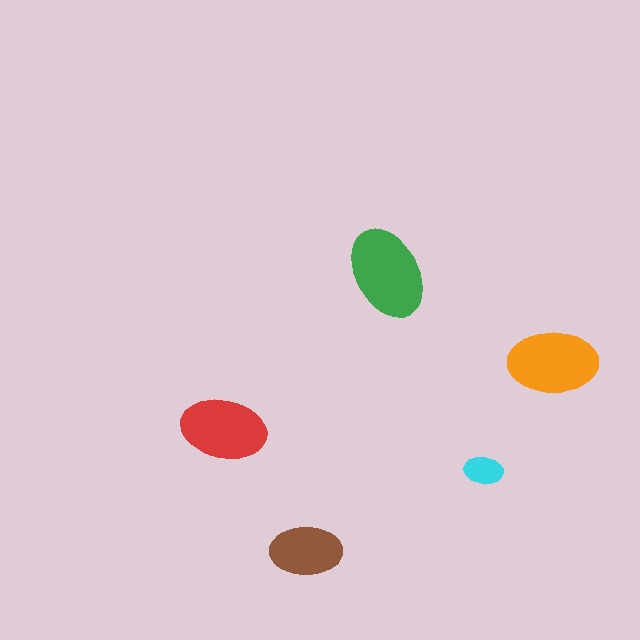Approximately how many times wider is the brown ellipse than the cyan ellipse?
About 2 times wider.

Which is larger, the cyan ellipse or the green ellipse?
The green one.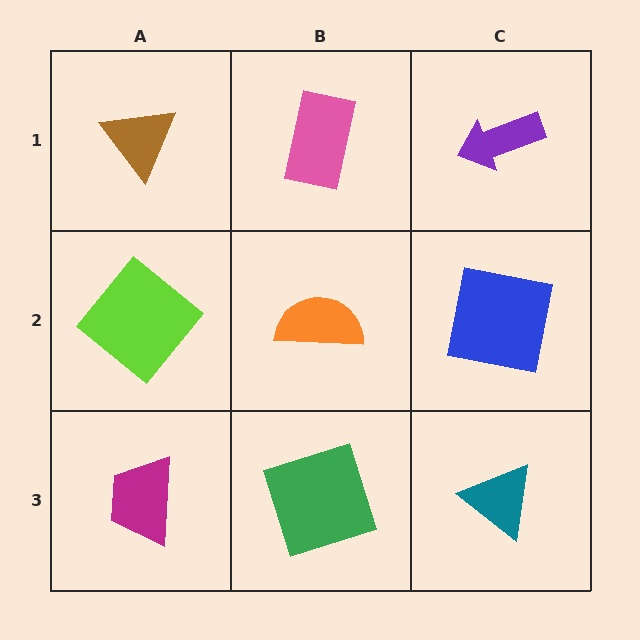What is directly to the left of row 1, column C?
A pink rectangle.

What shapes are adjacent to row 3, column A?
A lime diamond (row 2, column A), a green square (row 3, column B).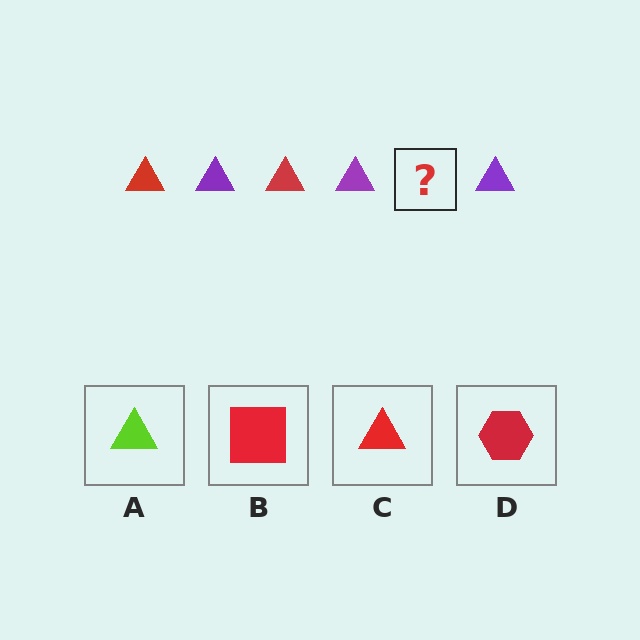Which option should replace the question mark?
Option C.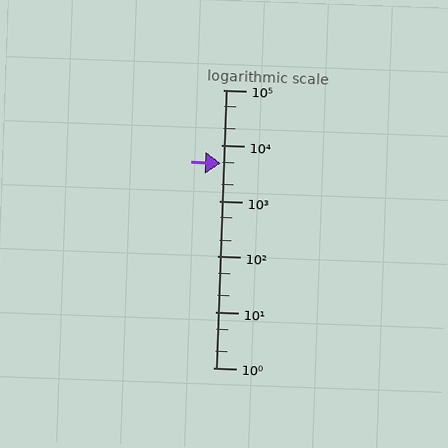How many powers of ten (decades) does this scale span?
The scale spans 5 decades, from 1 to 100000.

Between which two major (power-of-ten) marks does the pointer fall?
The pointer is between 1000 and 10000.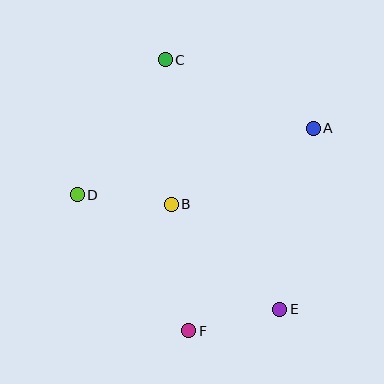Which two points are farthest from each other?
Points C and E are farthest from each other.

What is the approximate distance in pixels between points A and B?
The distance between A and B is approximately 161 pixels.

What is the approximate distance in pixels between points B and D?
The distance between B and D is approximately 94 pixels.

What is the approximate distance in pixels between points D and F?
The distance between D and F is approximately 176 pixels.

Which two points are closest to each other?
Points E and F are closest to each other.